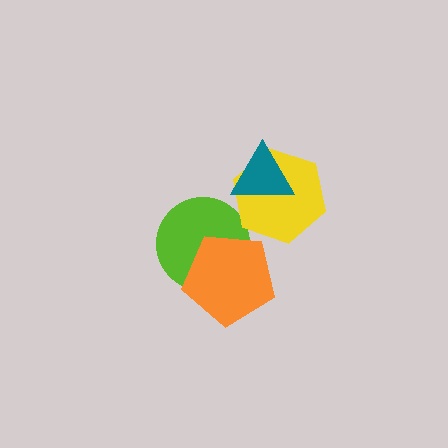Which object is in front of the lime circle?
The orange pentagon is in front of the lime circle.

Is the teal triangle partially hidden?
No, no other shape covers it.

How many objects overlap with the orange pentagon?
1 object overlaps with the orange pentagon.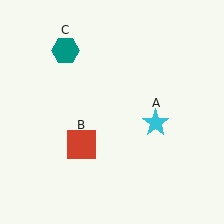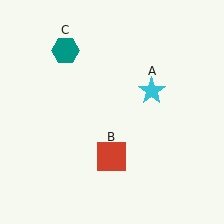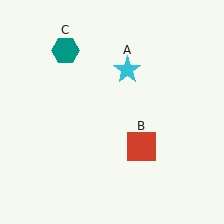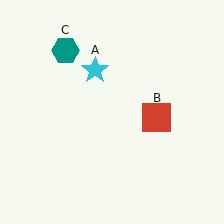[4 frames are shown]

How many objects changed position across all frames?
2 objects changed position: cyan star (object A), red square (object B).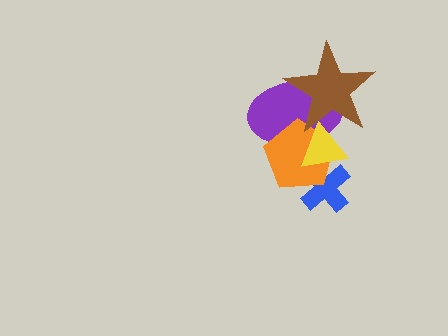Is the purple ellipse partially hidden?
Yes, it is partially covered by another shape.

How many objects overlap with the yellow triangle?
4 objects overlap with the yellow triangle.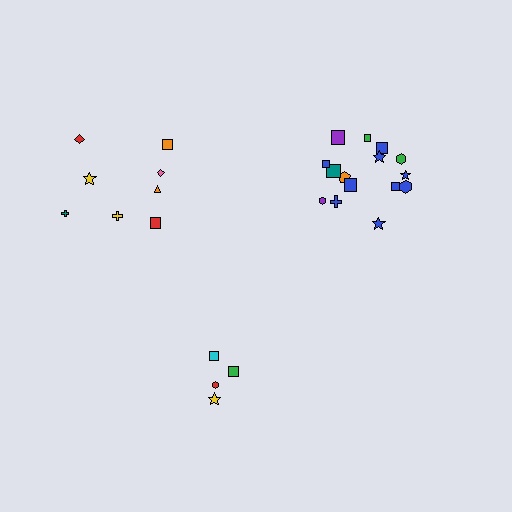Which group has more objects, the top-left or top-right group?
The top-right group.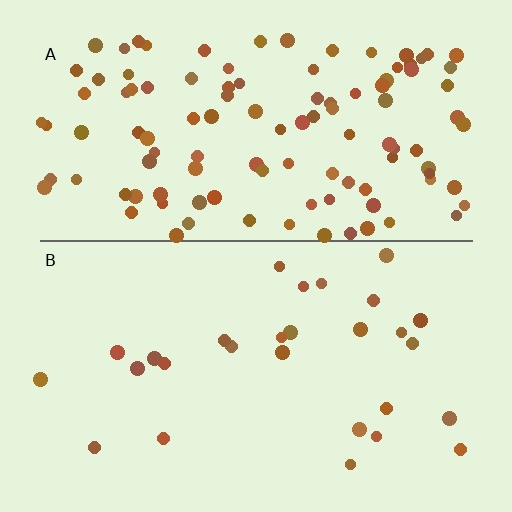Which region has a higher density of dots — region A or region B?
A (the top).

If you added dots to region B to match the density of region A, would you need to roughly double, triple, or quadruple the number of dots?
Approximately quadruple.